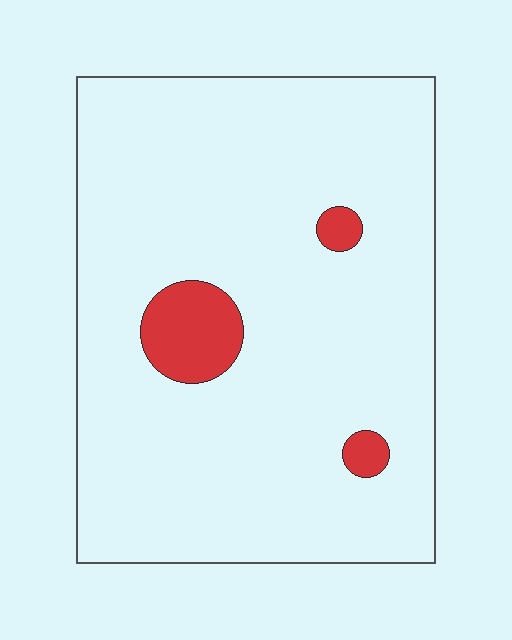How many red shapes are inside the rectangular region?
3.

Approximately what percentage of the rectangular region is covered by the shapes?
Approximately 5%.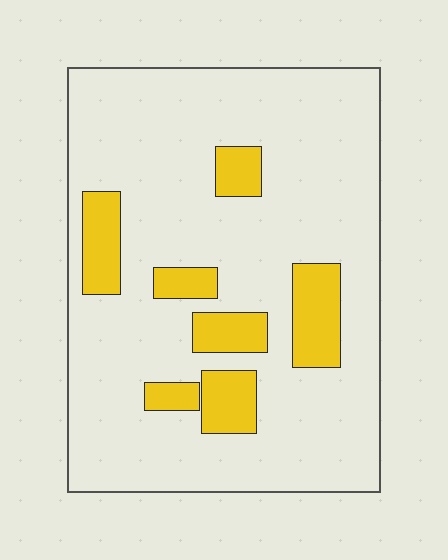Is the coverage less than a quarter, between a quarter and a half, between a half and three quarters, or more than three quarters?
Less than a quarter.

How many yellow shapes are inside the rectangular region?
7.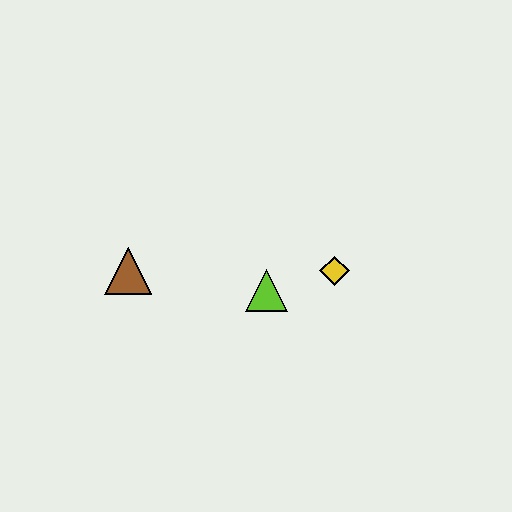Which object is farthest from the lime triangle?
The brown triangle is farthest from the lime triangle.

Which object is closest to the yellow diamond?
The lime triangle is closest to the yellow diamond.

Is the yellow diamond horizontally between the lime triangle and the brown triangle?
No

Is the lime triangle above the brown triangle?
No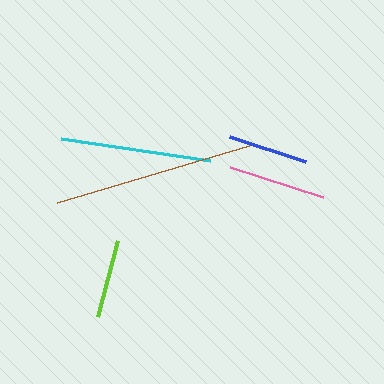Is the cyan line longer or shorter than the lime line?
The cyan line is longer than the lime line.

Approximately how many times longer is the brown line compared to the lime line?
The brown line is approximately 2.6 times the length of the lime line.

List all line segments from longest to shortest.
From longest to shortest: brown, cyan, pink, blue, lime.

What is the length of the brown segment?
The brown segment is approximately 200 pixels long.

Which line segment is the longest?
The brown line is the longest at approximately 200 pixels.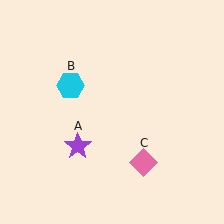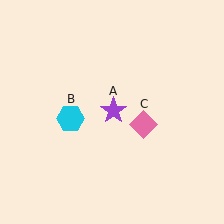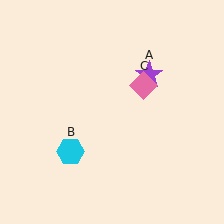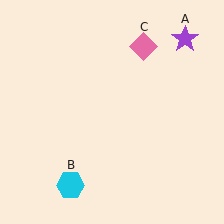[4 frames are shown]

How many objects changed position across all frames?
3 objects changed position: purple star (object A), cyan hexagon (object B), pink diamond (object C).